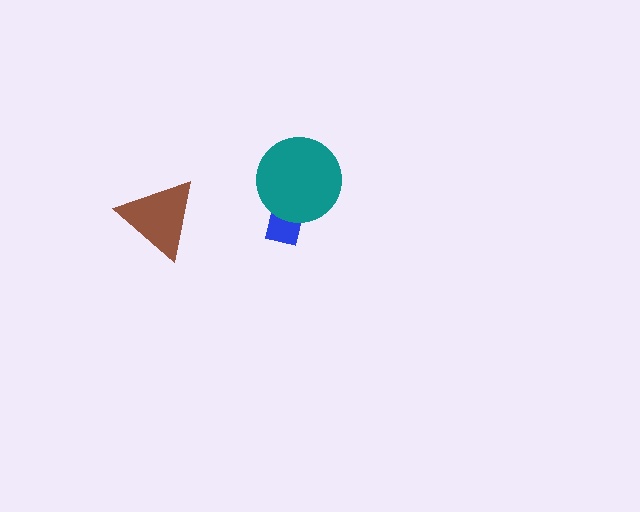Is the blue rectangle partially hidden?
Yes, it is partially covered by another shape.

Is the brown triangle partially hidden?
No, no other shape covers it.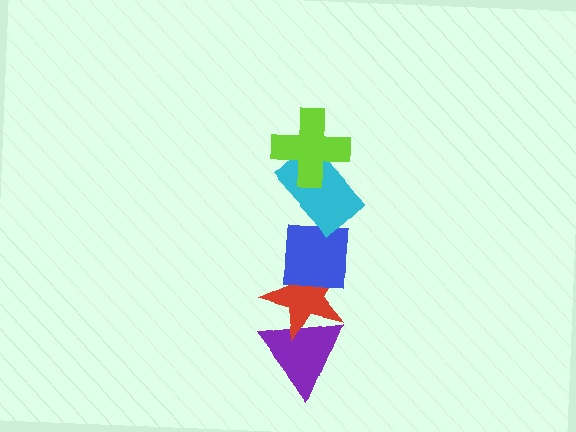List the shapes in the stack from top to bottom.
From top to bottom: the lime cross, the cyan rectangle, the blue square, the red star, the purple triangle.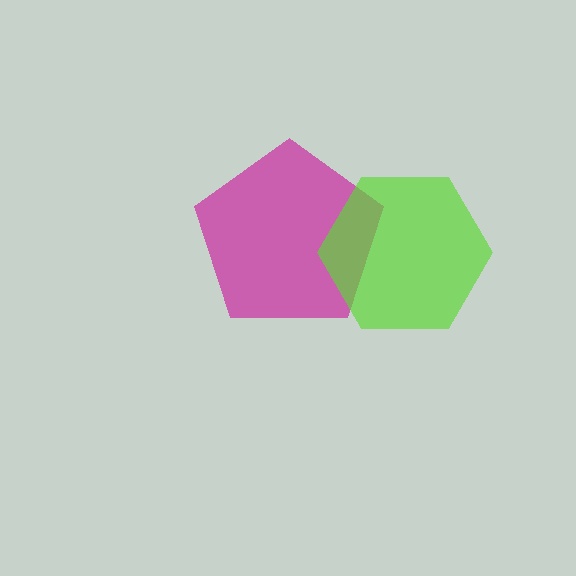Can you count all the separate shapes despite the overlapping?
Yes, there are 2 separate shapes.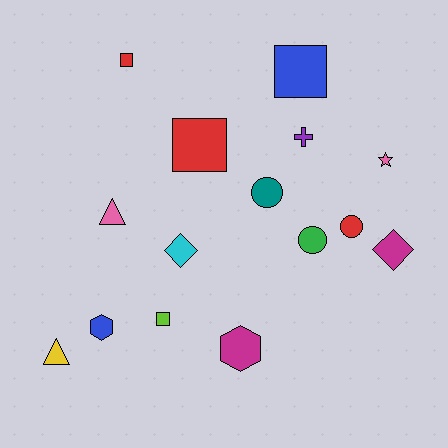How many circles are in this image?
There are 3 circles.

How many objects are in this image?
There are 15 objects.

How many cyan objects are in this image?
There is 1 cyan object.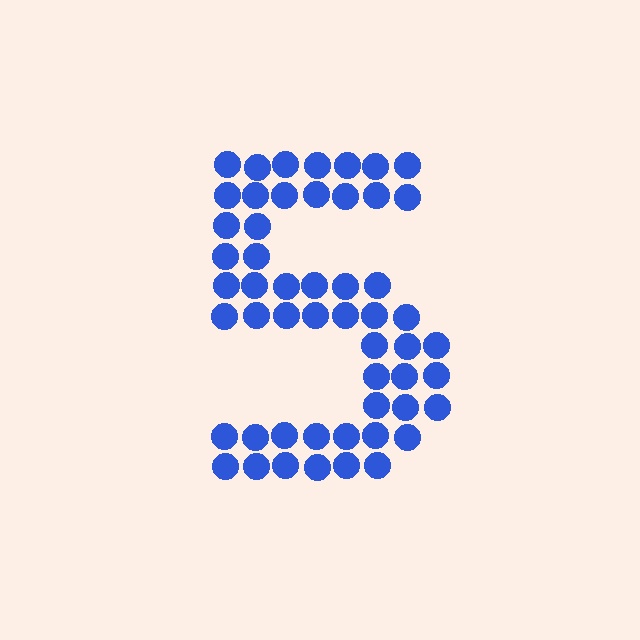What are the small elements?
The small elements are circles.